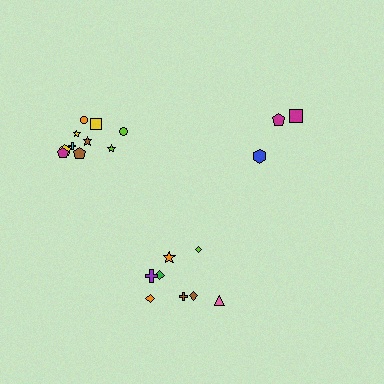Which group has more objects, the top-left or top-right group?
The top-left group.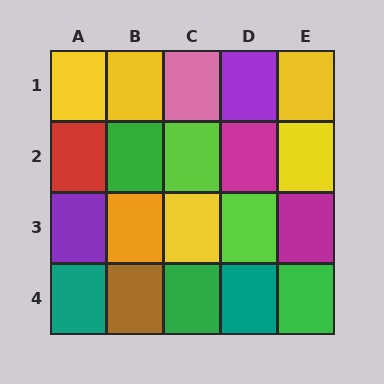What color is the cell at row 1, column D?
Purple.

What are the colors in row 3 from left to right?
Purple, orange, yellow, lime, magenta.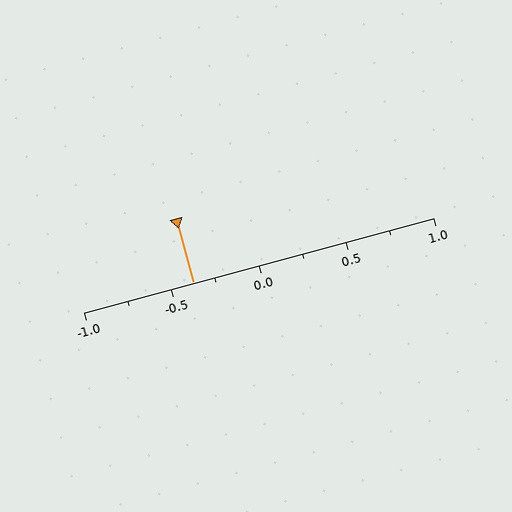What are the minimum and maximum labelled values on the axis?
The axis runs from -1.0 to 1.0.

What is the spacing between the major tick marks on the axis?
The major ticks are spaced 0.5 apart.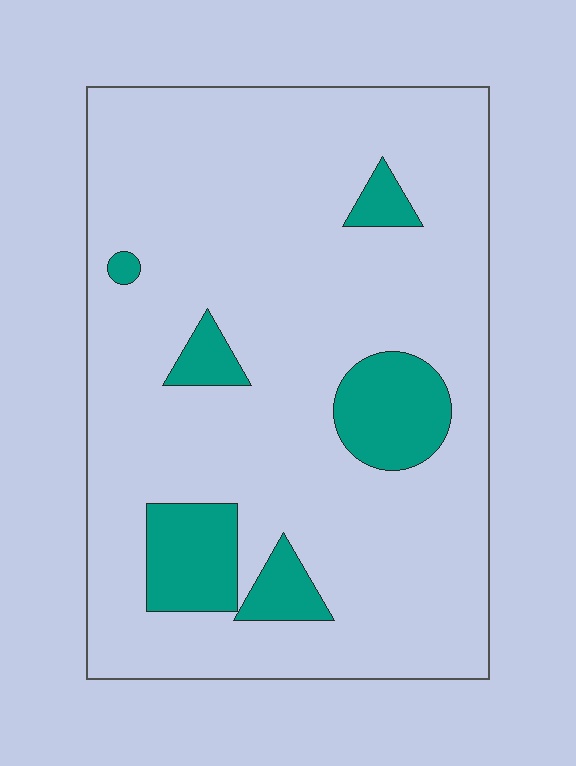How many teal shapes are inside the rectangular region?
6.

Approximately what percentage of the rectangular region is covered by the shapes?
Approximately 15%.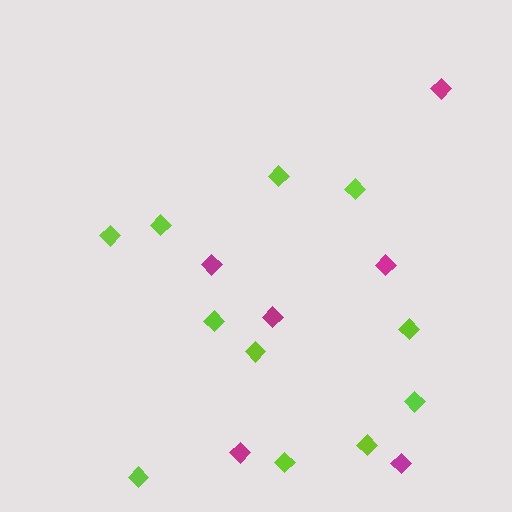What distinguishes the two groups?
There are 2 groups: one group of magenta diamonds (6) and one group of lime diamonds (11).